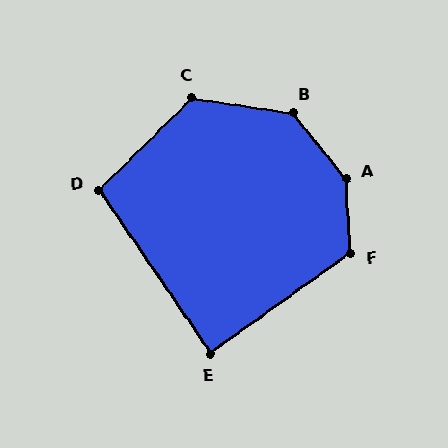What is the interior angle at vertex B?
Approximately 138 degrees (obtuse).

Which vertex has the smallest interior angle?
E, at approximately 89 degrees.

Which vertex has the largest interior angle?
A, at approximately 144 degrees.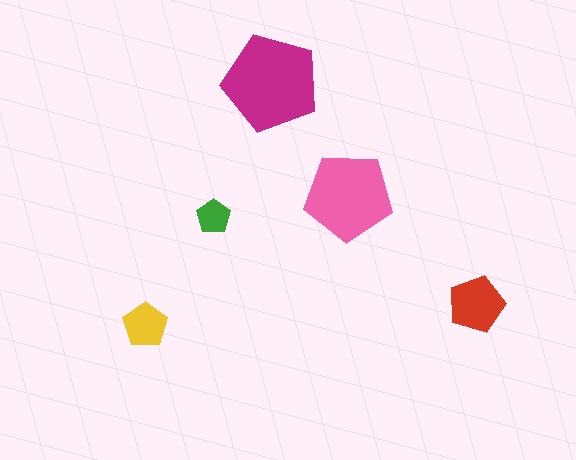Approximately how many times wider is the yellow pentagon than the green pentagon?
About 1.5 times wider.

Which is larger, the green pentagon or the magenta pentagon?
The magenta one.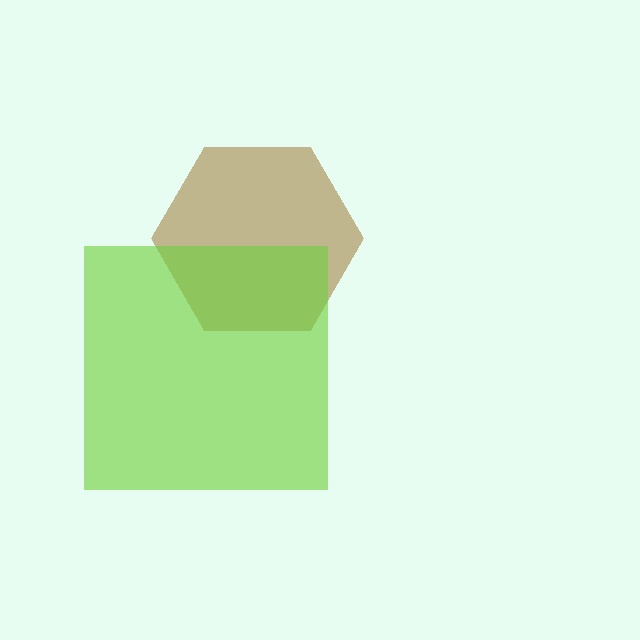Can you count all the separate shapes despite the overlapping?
Yes, there are 2 separate shapes.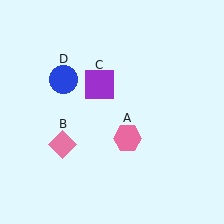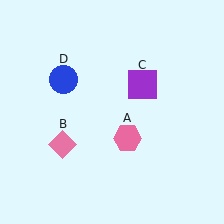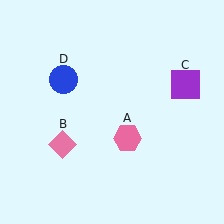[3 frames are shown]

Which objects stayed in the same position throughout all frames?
Pink hexagon (object A) and pink diamond (object B) and blue circle (object D) remained stationary.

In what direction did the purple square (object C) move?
The purple square (object C) moved right.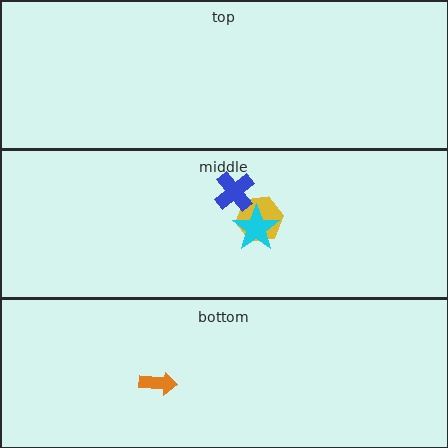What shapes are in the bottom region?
The orange arrow.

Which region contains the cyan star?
The middle region.